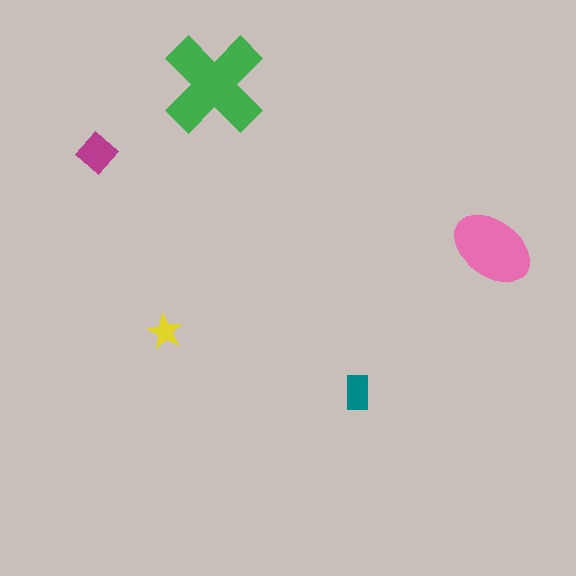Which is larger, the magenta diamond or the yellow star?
The magenta diamond.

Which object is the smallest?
The yellow star.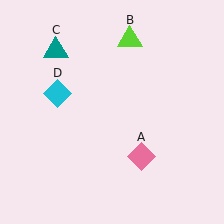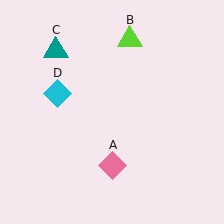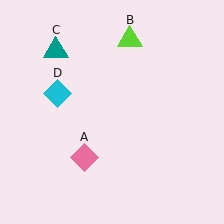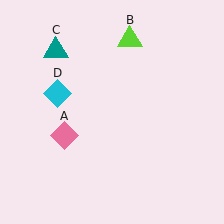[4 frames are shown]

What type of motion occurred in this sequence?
The pink diamond (object A) rotated clockwise around the center of the scene.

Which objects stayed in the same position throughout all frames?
Lime triangle (object B) and teal triangle (object C) and cyan diamond (object D) remained stationary.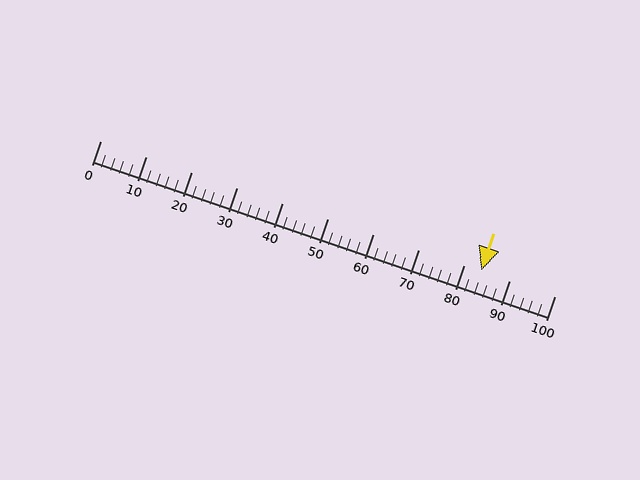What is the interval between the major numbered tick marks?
The major tick marks are spaced 10 units apart.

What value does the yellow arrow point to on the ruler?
The yellow arrow points to approximately 84.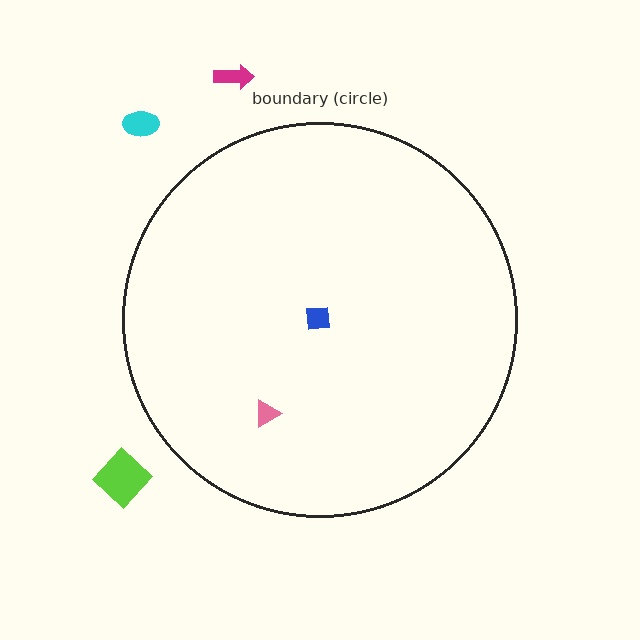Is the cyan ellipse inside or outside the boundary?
Outside.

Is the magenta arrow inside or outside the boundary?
Outside.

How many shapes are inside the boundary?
2 inside, 3 outside.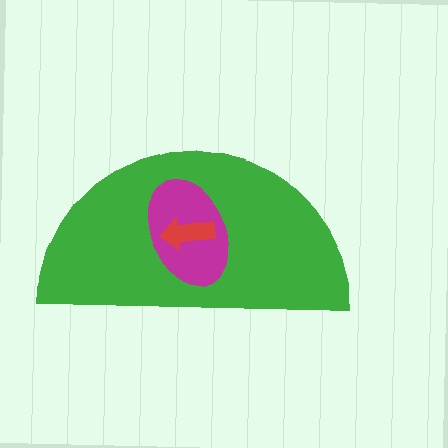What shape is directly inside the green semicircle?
The magenta ellipse.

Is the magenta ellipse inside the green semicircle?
Yes.